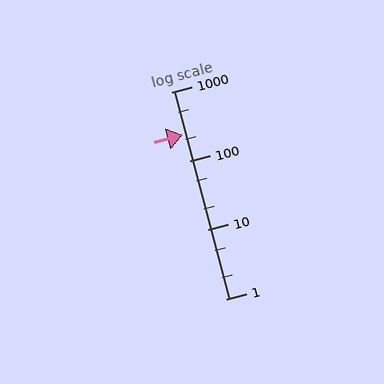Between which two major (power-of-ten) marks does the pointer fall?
The pointer is between 100 and 1000.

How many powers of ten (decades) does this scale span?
The scale spans 3 decades, from 1 to 1000.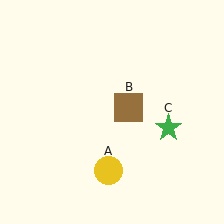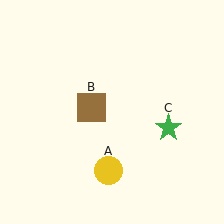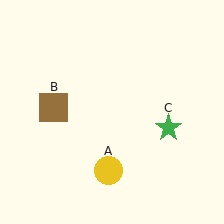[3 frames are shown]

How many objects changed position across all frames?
1 object changed position: brown square (object B).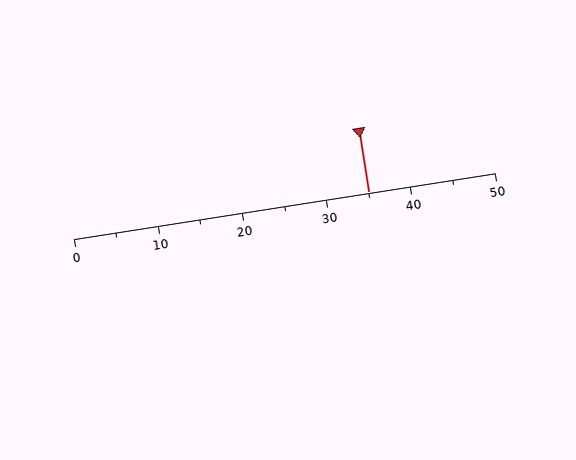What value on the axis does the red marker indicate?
The marker indicates approximately 35.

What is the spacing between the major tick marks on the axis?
The major ticks are spaced 10 apart.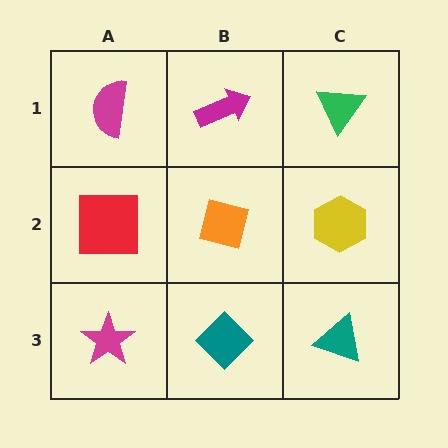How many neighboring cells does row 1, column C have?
2.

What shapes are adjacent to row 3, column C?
A yellow hexagon (row 2, column C), a teal diamond (row 3, column B).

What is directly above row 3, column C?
A yellow hexagon.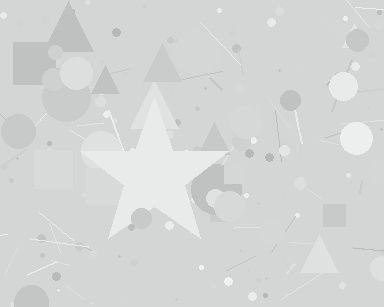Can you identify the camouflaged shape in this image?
The camouflaged shape is a star.